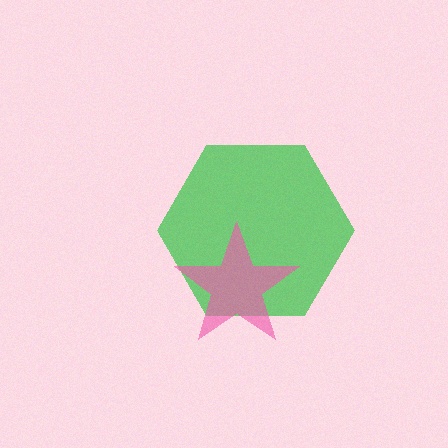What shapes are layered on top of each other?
The layered shapes are: a green hexagon, a pink star.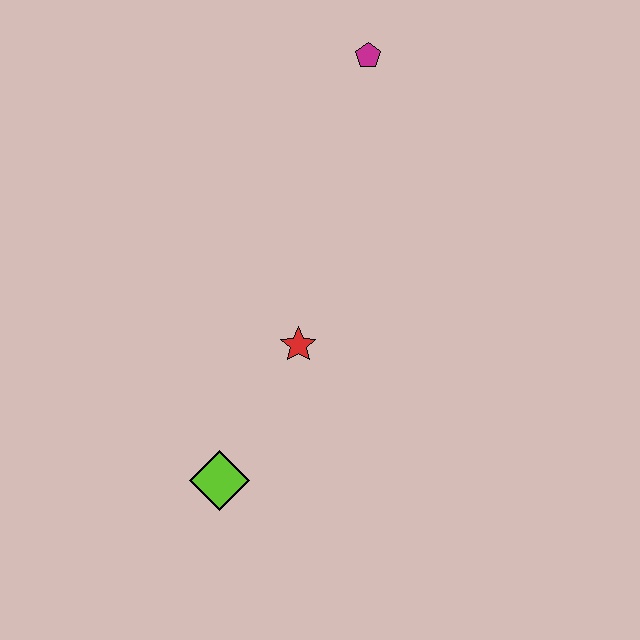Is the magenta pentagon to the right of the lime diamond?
Yes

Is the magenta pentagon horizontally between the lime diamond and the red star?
No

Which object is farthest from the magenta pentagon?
The lime diamond is farthest from the magenta pentagon.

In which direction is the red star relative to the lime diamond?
The red star is above the lime diamond.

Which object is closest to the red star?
The lime diamond is closest to the red star.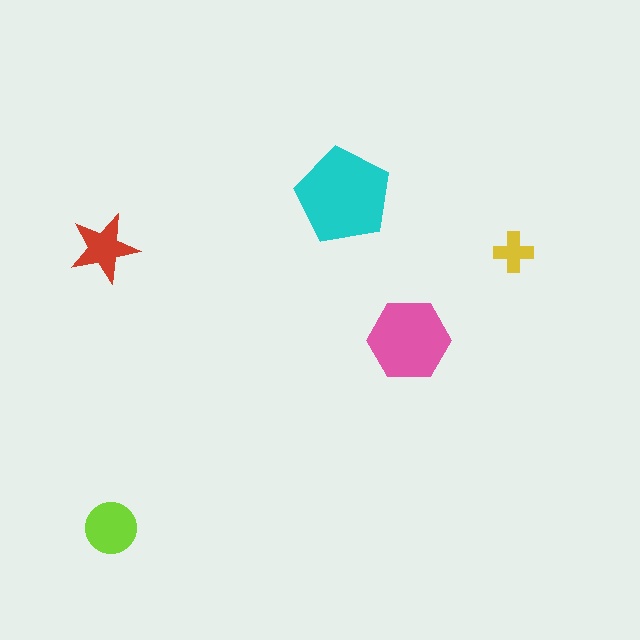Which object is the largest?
The cyan pentagon.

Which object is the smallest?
The yellow cross.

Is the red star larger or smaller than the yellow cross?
Larger.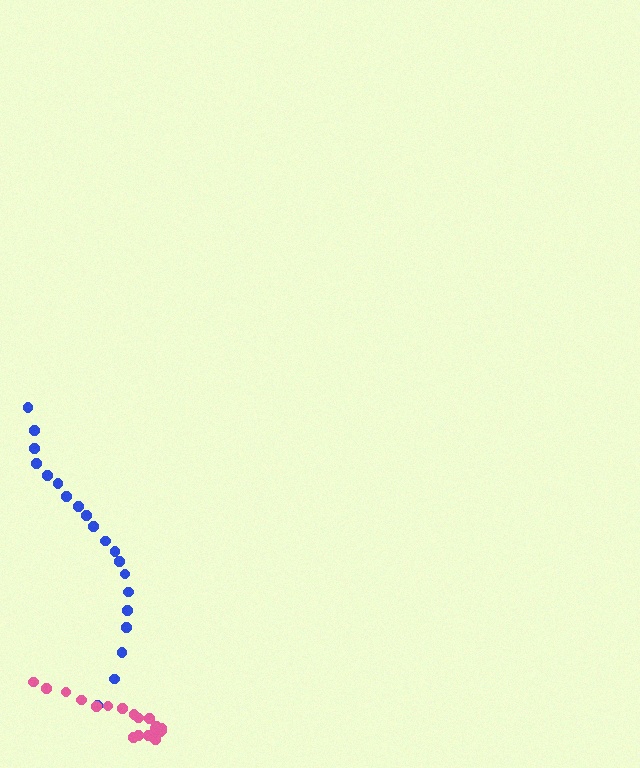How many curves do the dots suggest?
There are 2 distinct paths.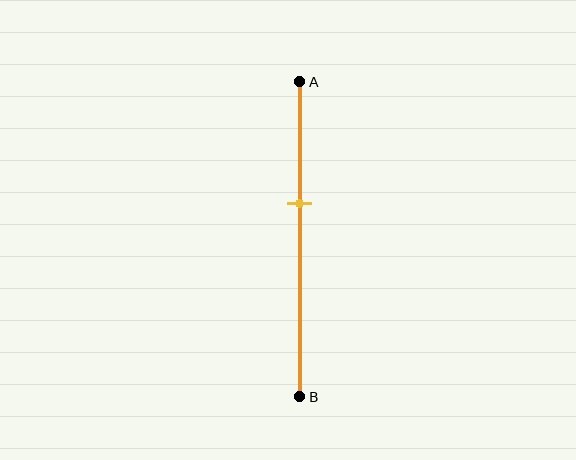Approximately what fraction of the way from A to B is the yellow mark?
The yellow mark is approximately 40% of the way from A to B.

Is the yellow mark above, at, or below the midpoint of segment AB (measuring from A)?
The yellow mark is above the midpoint of segment AB.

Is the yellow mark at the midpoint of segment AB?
No, the mark is at about 40% from A, not at the 50% midpoint.